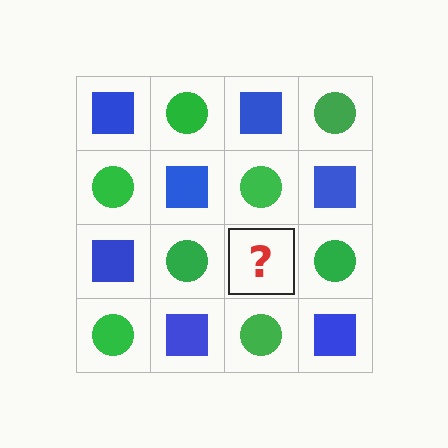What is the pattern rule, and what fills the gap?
The rule is that it alternates blue square and green circle in a checkerboard pattern. The gap should be filled with a blue square.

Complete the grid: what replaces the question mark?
The question mark should be replaced with a blue square.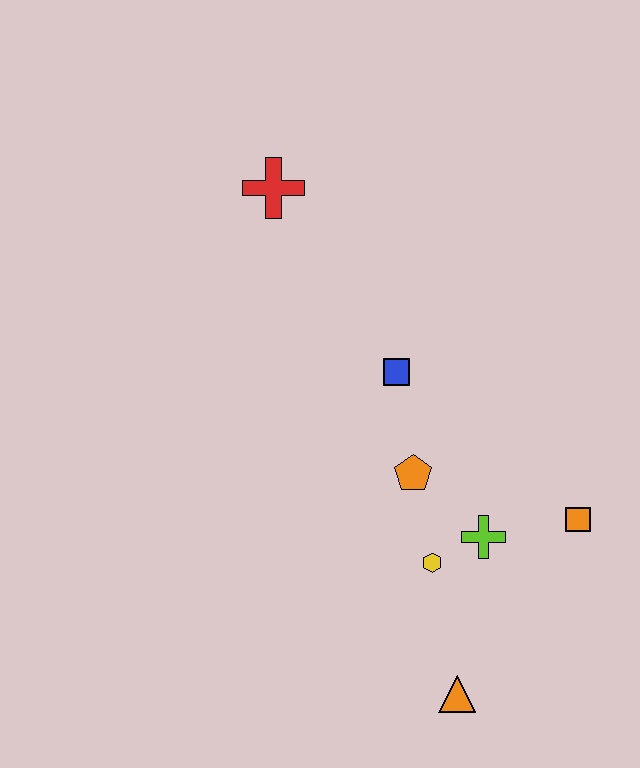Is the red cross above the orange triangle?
Yes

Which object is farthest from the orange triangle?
The red cross is farthest from the orange triangle.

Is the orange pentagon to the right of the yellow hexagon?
No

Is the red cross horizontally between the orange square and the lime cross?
No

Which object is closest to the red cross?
The blue square is closest to the red cross.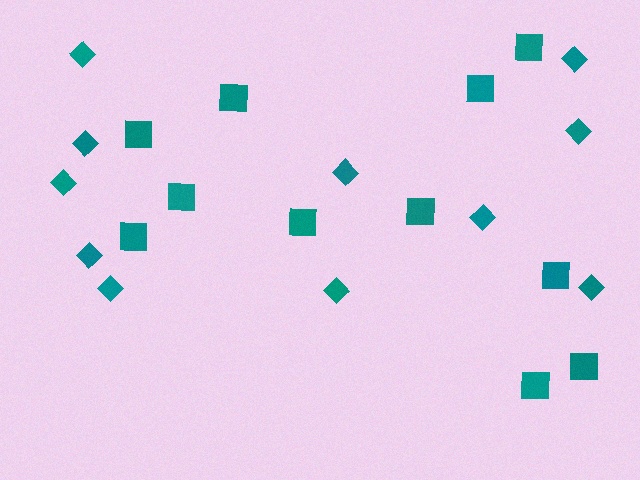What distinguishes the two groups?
There are 2 groups: one group of diamonds (11) and one group of squares (11).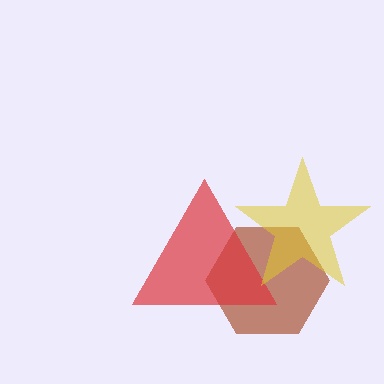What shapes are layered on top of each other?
The layered shapes are: a brown hexagon, a red triangle, a yellow star.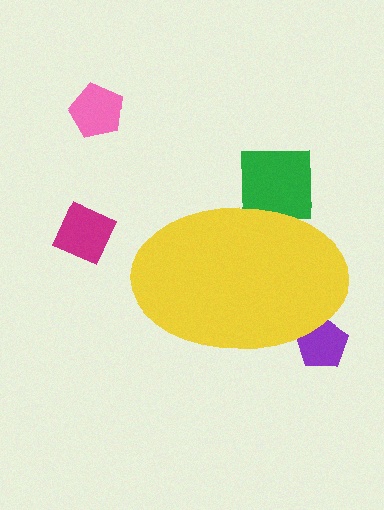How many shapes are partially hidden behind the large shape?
2 shapes are partially hidden.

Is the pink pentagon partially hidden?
No, the pink pentagon is fully visible.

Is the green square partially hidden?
Yes, the green square is partially hidden behind the yellow ellipse.